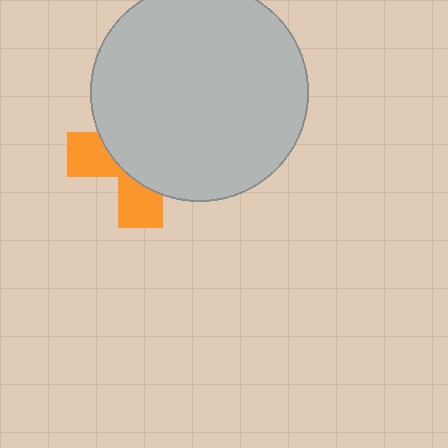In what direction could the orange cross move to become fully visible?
The orange cross could move toward the lower-left. That would shift it out from behind the light gray circle entirely.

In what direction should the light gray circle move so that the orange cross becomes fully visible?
The light gray circle should move toward the upper-right. That is the shortest direction to clear the overlap and leave the orange cross fully visible.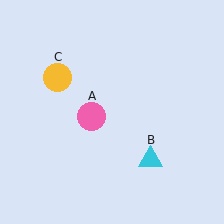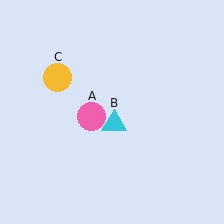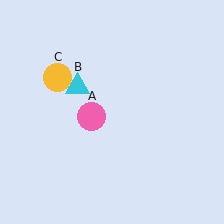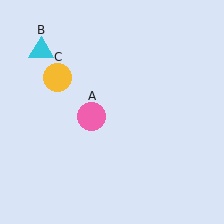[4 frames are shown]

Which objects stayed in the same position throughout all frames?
Pink circle (object A) and yellow circle (object C) remained stationary.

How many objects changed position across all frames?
1 object changed position: cyan triangle (object B).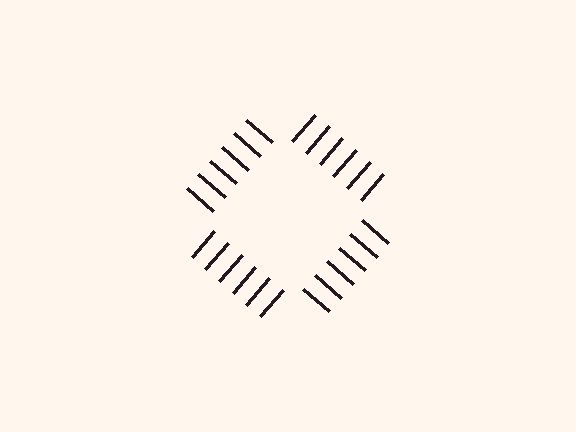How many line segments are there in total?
24 — 6 along each of the 4 edges.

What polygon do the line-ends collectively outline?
An illusory square — the line segments terminate on its edges but no continuous stroke is drawn.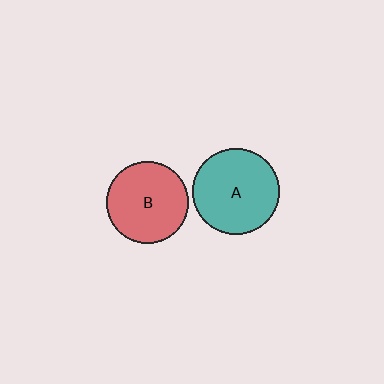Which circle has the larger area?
Circle A (teal).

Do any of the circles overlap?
No, none of the circles overlap.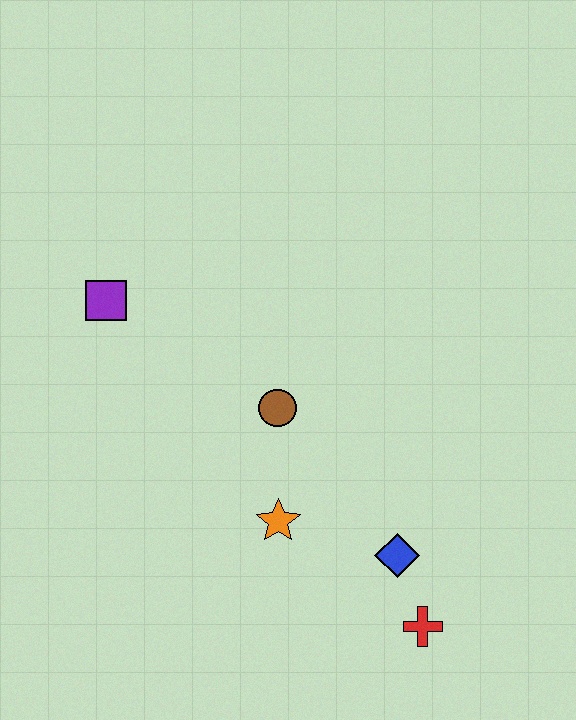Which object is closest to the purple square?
The brown circle is closest to the purple square.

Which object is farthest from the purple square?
The red cross is farthest from the purple square.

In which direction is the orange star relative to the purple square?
The orange star is below the purple square.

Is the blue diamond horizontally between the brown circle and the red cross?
Yes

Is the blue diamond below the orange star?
Yes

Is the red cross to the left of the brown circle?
No